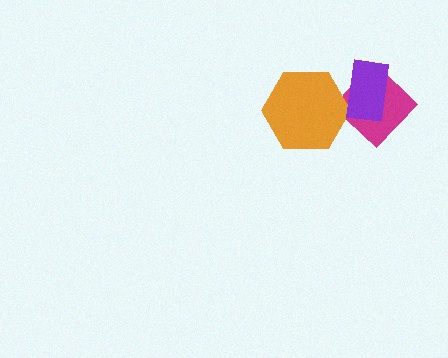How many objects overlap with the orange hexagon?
1 object overlaps with the orange hexagon.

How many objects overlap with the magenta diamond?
1 object overlaps with the magenta diamond.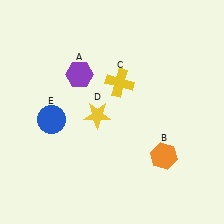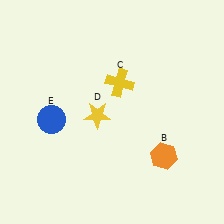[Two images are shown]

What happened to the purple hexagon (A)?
The purple hexagon (A) was removed in Image 2. It was in the top-left area of Image 1.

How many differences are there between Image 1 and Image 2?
There is 1 difference between the two images.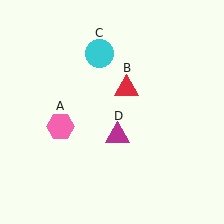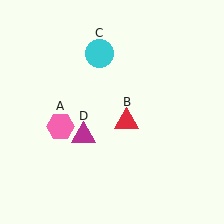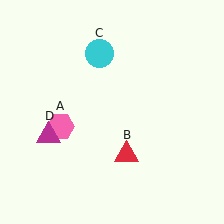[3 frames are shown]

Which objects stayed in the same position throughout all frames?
Pink hexagon (object A) and cyan circle (object C) remained stationary.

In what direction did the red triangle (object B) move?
The red triangle (object B) moved down.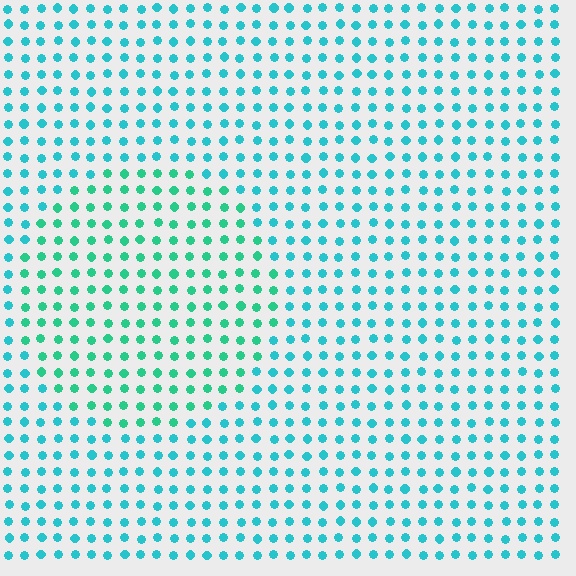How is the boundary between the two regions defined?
The boundary is defined purely by a slight shift in hue (about 28 degrees). Spacing, size, and orientation are identical on both sides.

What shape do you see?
I see a circle.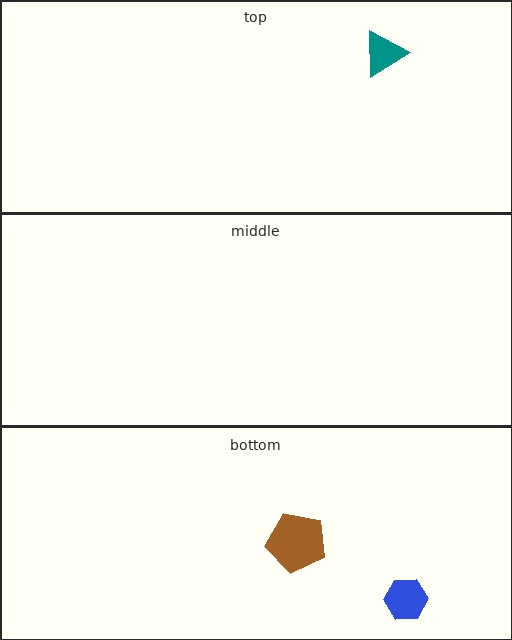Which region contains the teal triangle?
The top region.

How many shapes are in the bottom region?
2.